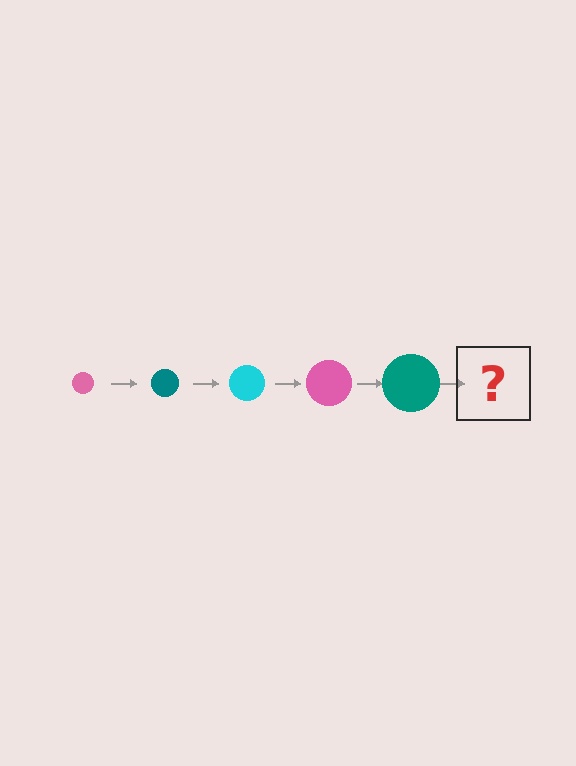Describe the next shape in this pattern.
It should be a cyan circle, larger than the previous one.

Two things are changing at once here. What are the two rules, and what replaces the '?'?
The two rules are that the circle grows larger each step and the color cycles through pink, teal, and cyan. The '?' should be a cyan circle, larger than the previous one.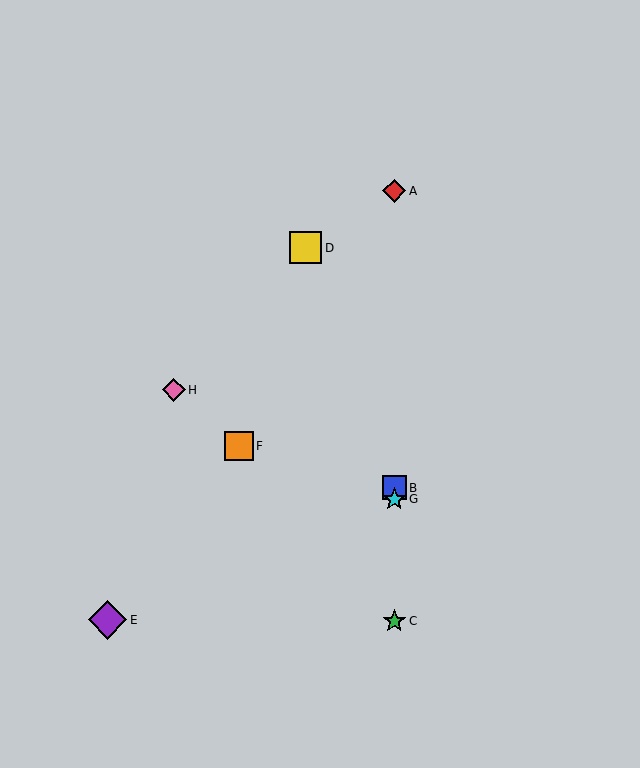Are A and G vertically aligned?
Yes, both are at x≈394.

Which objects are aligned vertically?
Objects A, B, C, G are aligned vertically.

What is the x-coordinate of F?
Object F is at x≈239.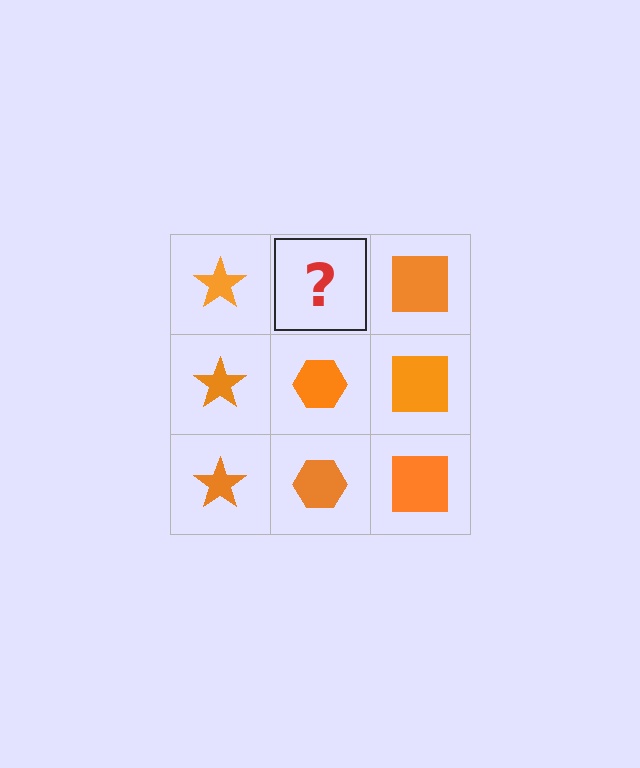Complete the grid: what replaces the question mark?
The question mark should be replaced with an orange hexagon.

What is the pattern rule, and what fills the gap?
The rule is that each column has a consistent shape. The gap should be filled with an orange hexagon.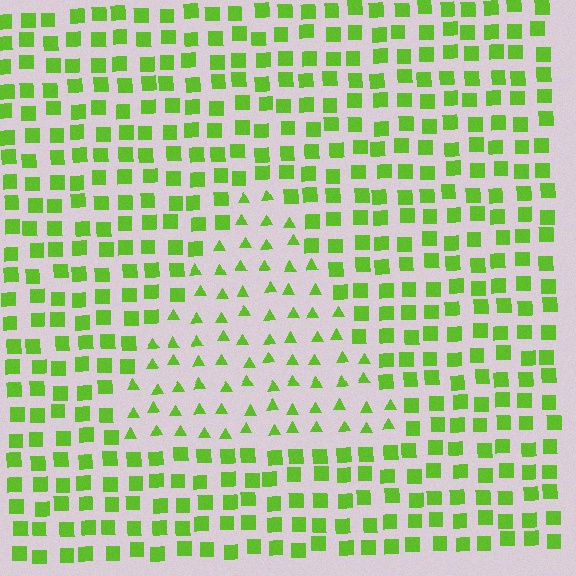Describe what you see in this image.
The image is filled with small lime elements arranged in a uniform grid. A triangle-shaped region contains triangles, while the surrounding area contains squares. The boundary is defined purely by the change in element shape.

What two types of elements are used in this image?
The image uses triangles inside the triangle region and squares outside it.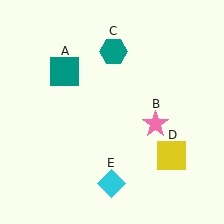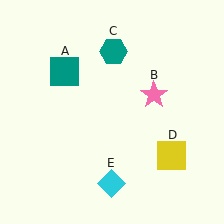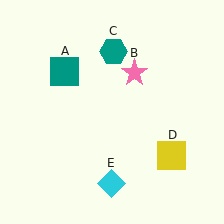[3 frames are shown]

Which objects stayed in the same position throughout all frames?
Teal square (object A) and teal hexagon (object C) and yellow square (object D) and cyan diamond (object E) remained stationary.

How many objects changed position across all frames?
1 object changed position: pink star (object B).